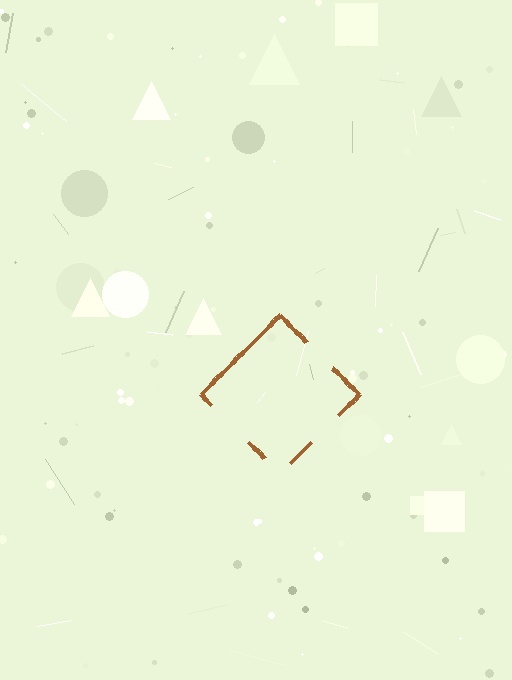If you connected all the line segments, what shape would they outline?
They would outline a diamond.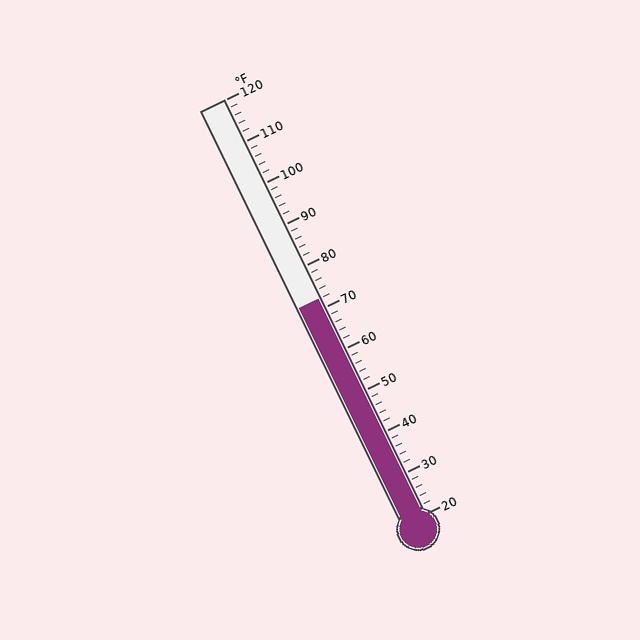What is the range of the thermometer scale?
The thermometer scale ranges from 20°F to 120°F.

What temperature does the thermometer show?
The thermometer shows approximately 72°F.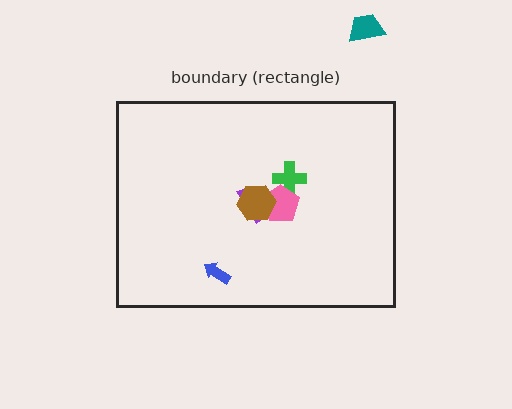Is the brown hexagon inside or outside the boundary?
Inside.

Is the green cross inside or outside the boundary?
Inside.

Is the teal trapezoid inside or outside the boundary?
Outside.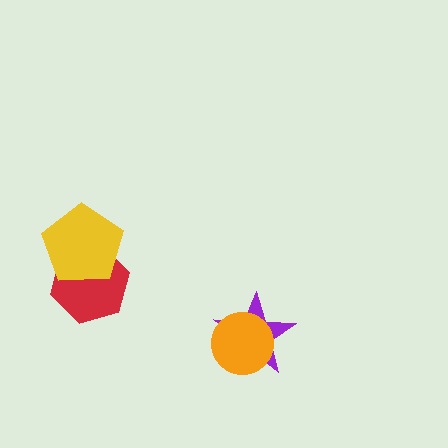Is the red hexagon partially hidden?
Yes, it is partially covered by another shape.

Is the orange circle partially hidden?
No, no other shape covers it.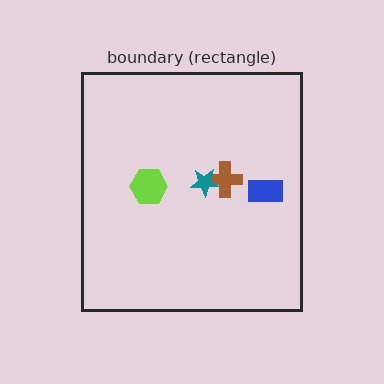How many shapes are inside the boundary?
4 inside, 0 outside.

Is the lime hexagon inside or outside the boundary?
Inside.